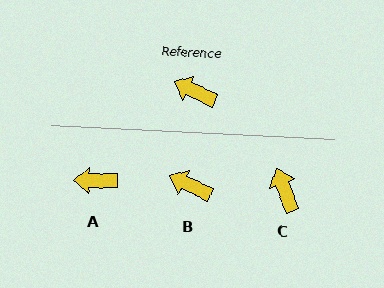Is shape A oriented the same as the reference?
No, it is off by about 24 degrees.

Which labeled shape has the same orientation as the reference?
B.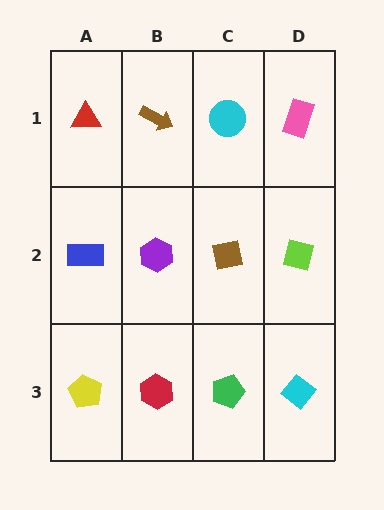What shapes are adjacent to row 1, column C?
A brown square (row 2, column C), a brown arrow (row 1, column B), a pink rectangle (row 1, column D).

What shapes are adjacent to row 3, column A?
A blue rectangle (row 2, column A), a red hexagon (row 3, column B).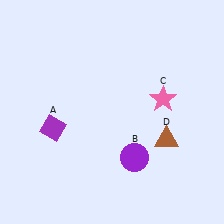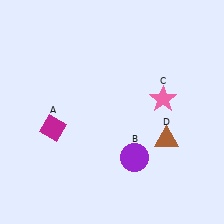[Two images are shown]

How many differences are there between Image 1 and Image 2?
There is 1 difference between the two images.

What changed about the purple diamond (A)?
In Image 1, A is purple. In Image 2, it changed to magenta.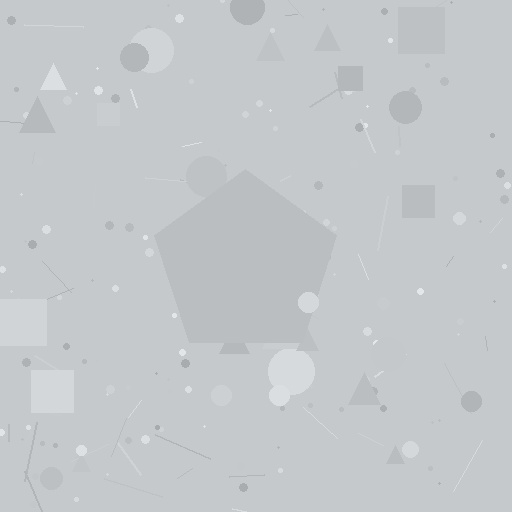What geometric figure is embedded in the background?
A pentagon is embedded in the background.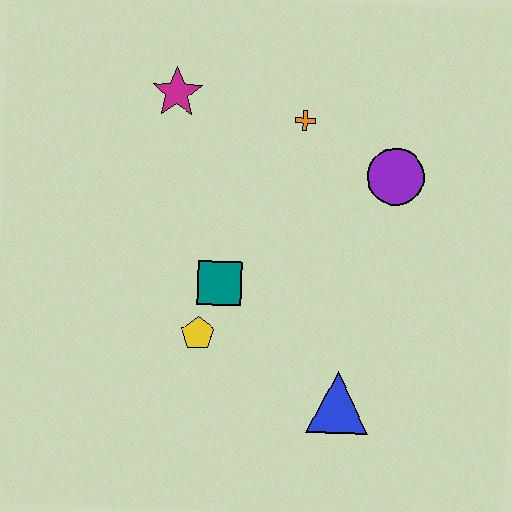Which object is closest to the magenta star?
The orange cross is closest to the magenta star.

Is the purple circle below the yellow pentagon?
No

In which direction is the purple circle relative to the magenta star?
The purple circle is to the right of the magenta star.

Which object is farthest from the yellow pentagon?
The purple circle is farthest from the yellow pentagon.